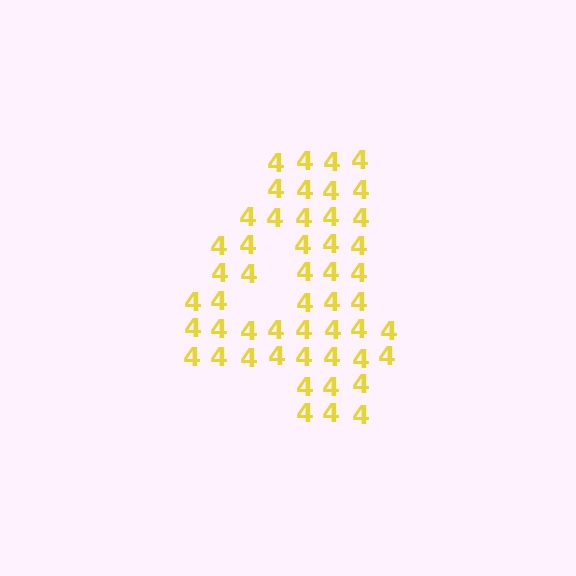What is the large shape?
The large shape is the digit 4.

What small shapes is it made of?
It is made of small digit 4's.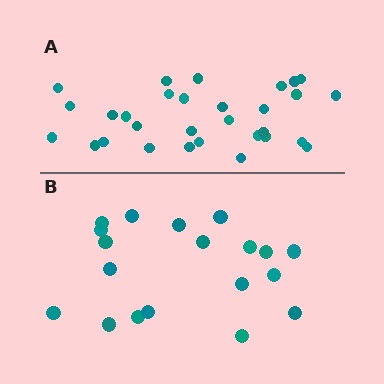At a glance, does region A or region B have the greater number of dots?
Region A (the top region) has more dots.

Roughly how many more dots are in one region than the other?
Region A has roughly 12 or so more dots than region B.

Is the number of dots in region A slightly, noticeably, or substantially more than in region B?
Region A has substantially more. The ratio is roughly 1.6 to 1.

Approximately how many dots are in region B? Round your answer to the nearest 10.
About 20 dots. (The exact count is 19, which rounds to 20.)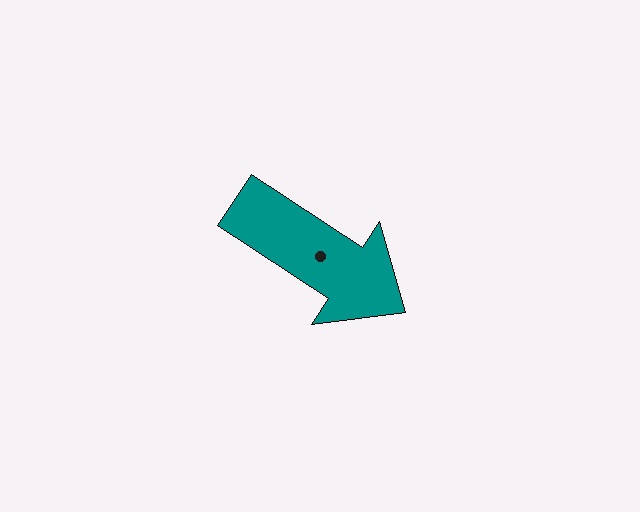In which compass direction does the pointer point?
Southeast.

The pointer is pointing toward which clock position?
Roughly 4 o'clock.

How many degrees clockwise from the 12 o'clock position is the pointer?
Approximately 123 degrees.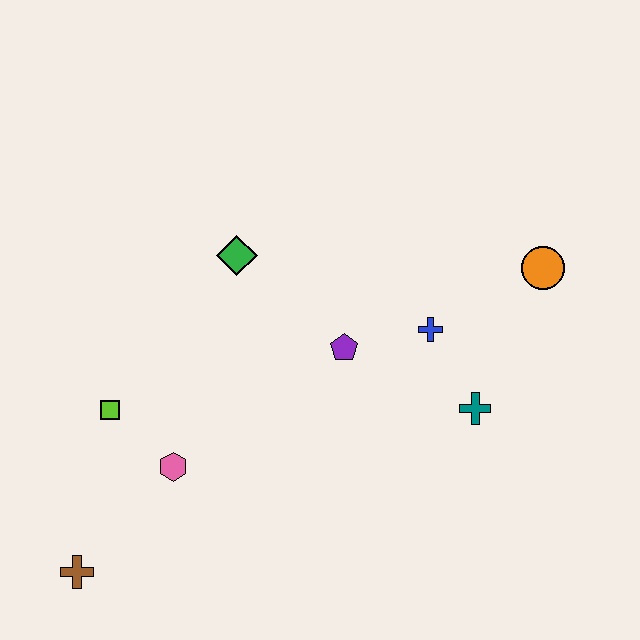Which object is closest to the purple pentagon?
The blue cross is closest to the purple pentagon.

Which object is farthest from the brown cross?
The orange circle is farthest from the brown cross.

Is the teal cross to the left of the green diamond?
No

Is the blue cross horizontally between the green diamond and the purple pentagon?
No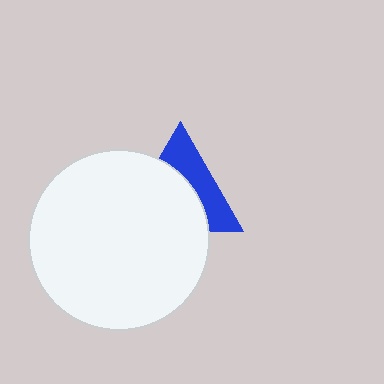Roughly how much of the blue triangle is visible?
A small part of it is visible (roughly 42%).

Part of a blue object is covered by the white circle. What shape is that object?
It is a triangle.